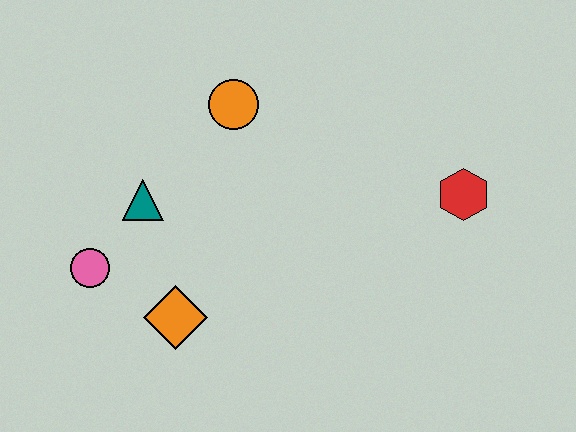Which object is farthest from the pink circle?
The red hexagon is farthest from the pink circle.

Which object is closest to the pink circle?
The teal triangle is closest to the pink circle.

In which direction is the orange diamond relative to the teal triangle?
The orange diamond is below the teal triangle.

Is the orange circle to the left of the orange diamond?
No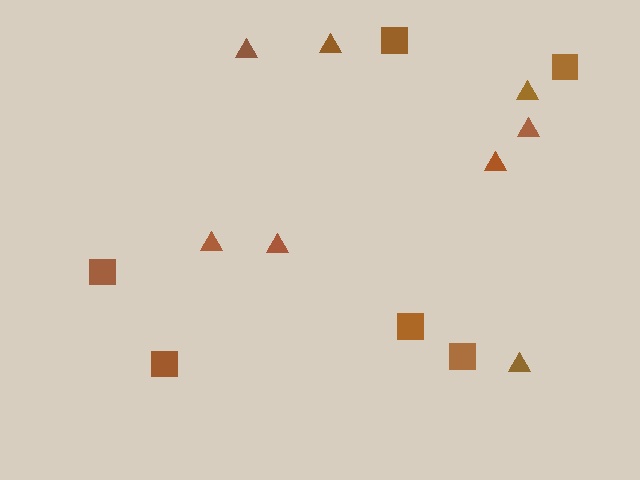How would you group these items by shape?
There are 2 groups: one group of squares (6) and one group of triangles (8).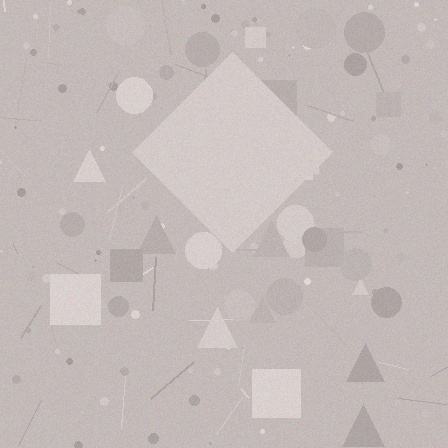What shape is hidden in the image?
A diamond is hidden in the image.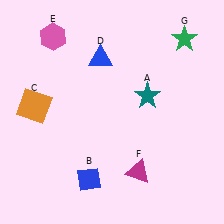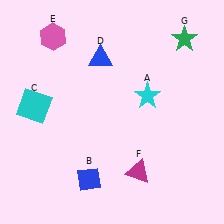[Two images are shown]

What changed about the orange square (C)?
In Image 1, C is orange. In Image 2, it changed to cyan.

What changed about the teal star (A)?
In Image 1, A is teal. In Image 2, it changed to cyan.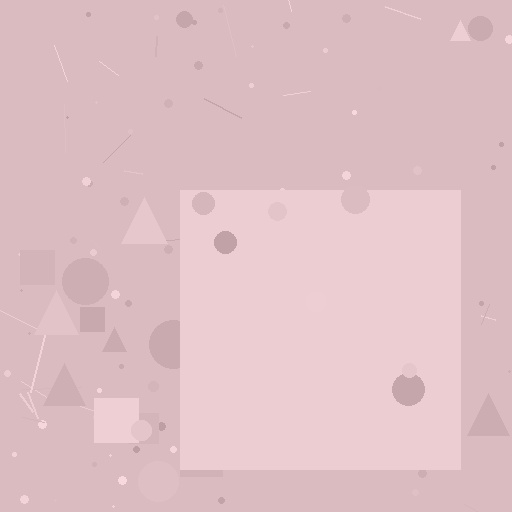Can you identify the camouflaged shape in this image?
The camouflaged shape is a square.